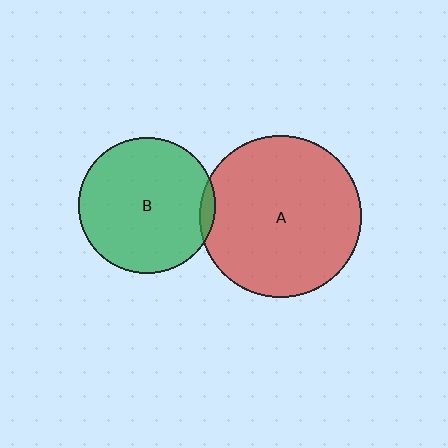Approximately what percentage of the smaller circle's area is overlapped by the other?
Approximately 5%.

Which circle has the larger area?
Circle A (red).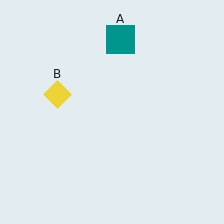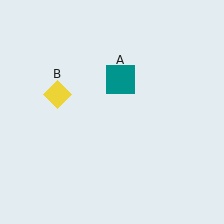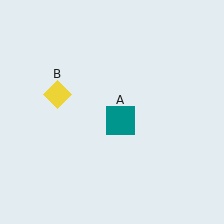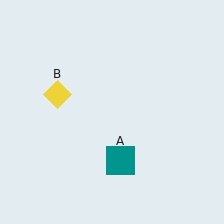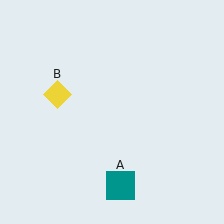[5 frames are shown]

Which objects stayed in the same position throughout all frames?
Yellow diamond (object B) remained stationary.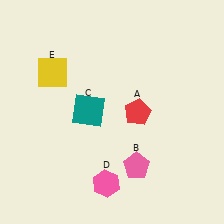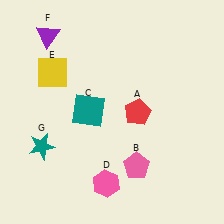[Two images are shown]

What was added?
A purple triangle (F), a teal star (G) were added in Image 2.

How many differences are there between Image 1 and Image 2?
There are 2 differences between the two images.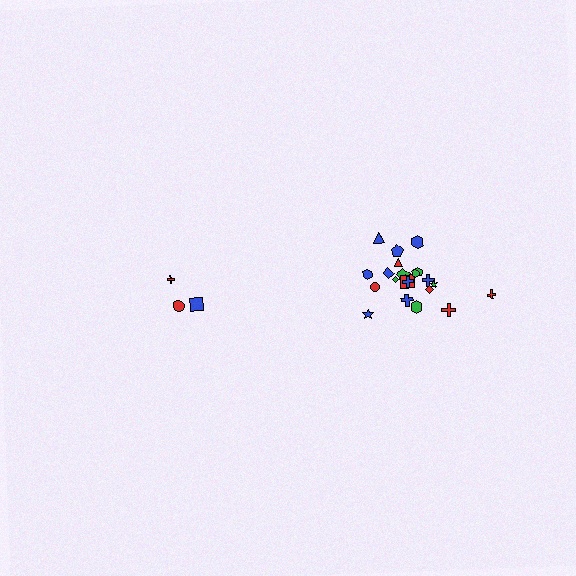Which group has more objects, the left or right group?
The right group.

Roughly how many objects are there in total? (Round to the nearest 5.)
Roughly 25 objects in total.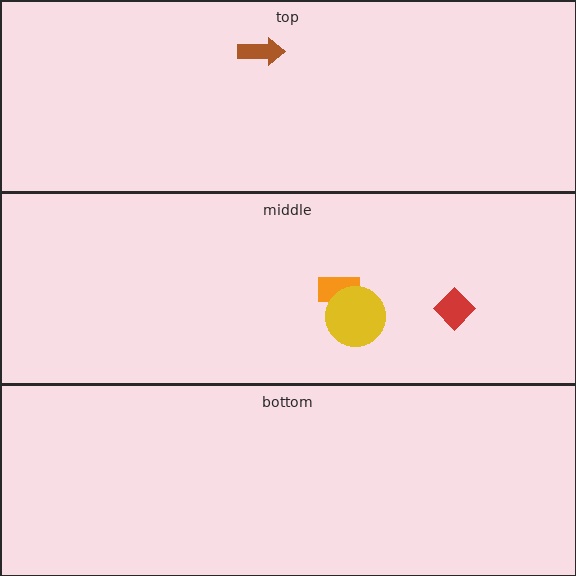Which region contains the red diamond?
The middle region.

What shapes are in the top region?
The brown arrow.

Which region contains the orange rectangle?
The middle region.